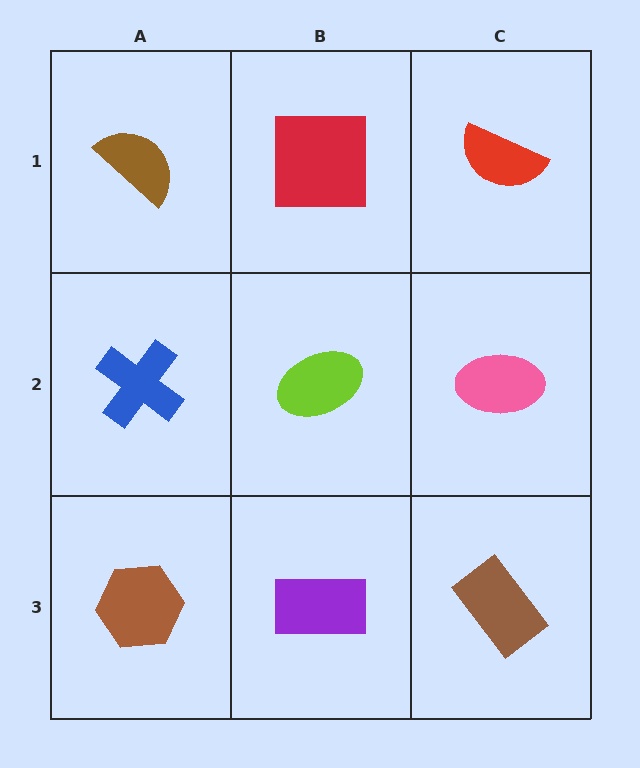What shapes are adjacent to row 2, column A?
A brown semicircle (row 1, column A), a brown hexagon (row 3, column A), a lime ellipse (row 2, column B).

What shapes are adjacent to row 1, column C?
A pink ellipse (row 2, column C), a red square (row 1, column B).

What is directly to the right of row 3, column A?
A purple rectangle.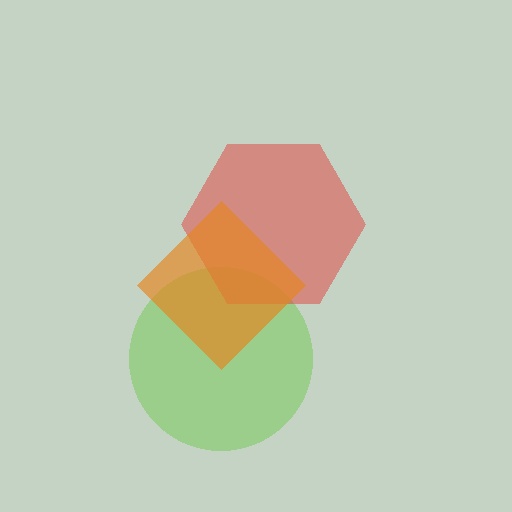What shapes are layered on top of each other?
The layered shapes are: a lime circle, a red hexagon, an orange diamond.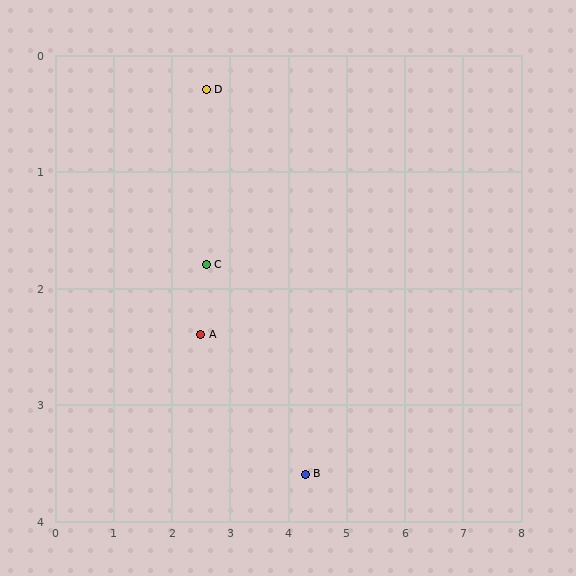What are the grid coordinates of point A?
Point A is at approximately (2.5, 2.4).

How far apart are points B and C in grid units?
Points B and C are about 2.5 grid units apart.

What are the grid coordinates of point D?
Point D is at approximately (2.6, 0.3).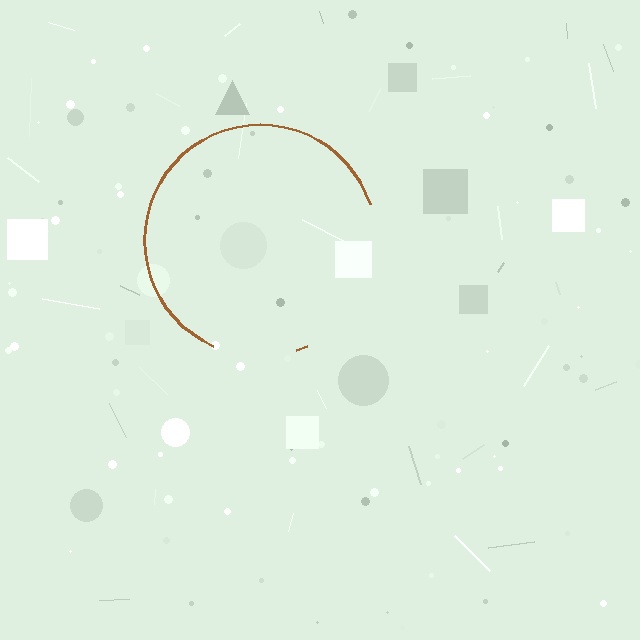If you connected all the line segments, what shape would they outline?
They would outline a circle.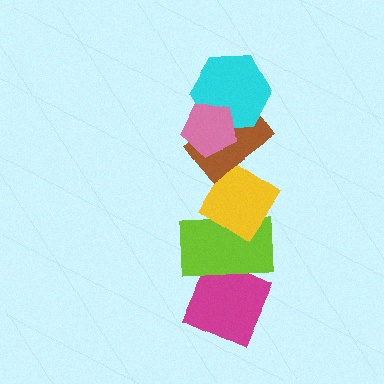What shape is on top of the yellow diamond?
The brown rectangle is on top of the yellow diamond.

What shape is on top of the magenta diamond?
The lime rectangle is on top of the magenta diamond.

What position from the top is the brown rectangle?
The brown rectangle is 3rd from the top.